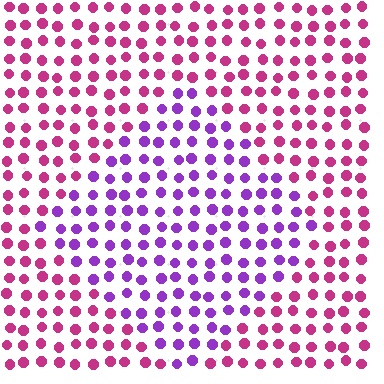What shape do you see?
I see a diamond.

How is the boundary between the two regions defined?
The boundary is defined purely by a slight shift in hue (about 46 degrees). Spacing, size, and orientation are identical on both sides.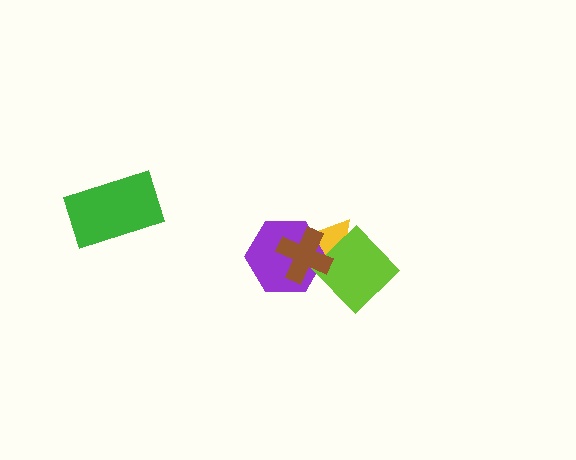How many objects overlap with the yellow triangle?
3 objects overlap with the yellow triangle.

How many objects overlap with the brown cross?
3 objects overlap with the brown cross.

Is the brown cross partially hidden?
No, no other shape covers it.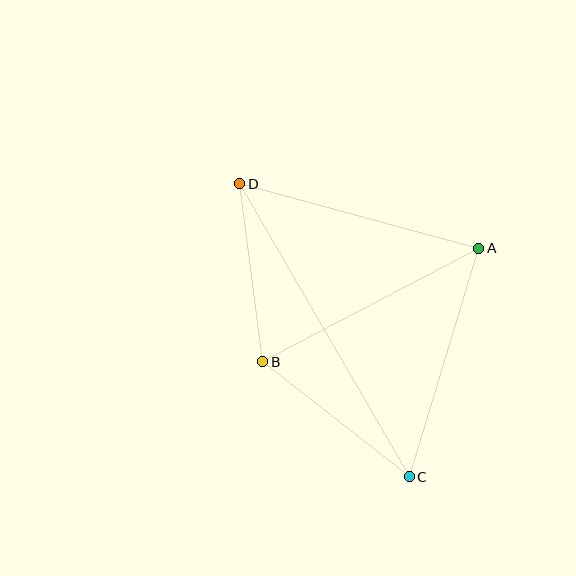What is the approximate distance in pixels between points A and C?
The distance between A and C is approximately 239 pixels.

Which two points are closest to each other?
Points B and D are closest to each other.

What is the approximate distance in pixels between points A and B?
The distance between A and B is approximately 244 pixels.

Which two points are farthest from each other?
Points C and D are farthest from each other.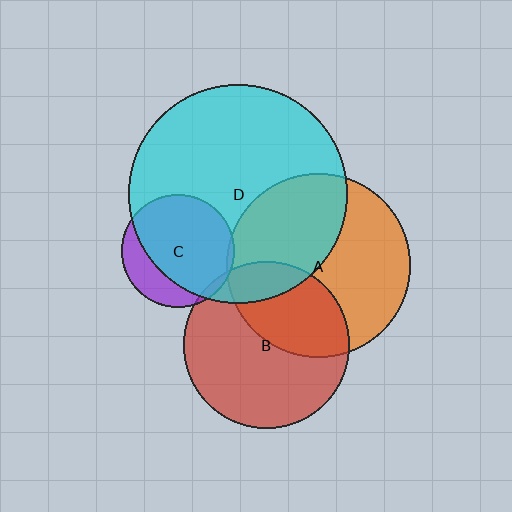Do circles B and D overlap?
Yes.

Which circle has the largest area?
Circle D (cyan).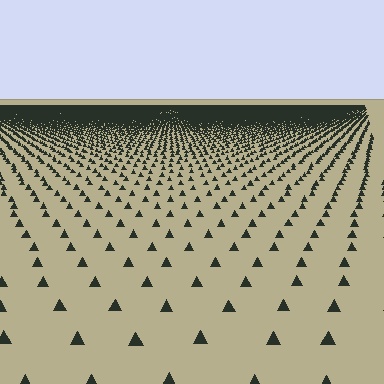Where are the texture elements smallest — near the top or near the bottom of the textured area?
Near the top.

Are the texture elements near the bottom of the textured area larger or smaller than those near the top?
Larger. Near the bottom, elements are closer to the viewer and appear at a bigger on-screen size.